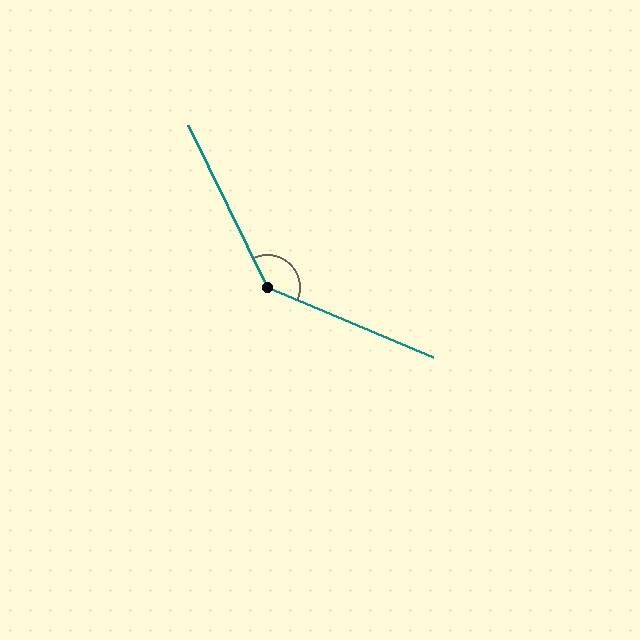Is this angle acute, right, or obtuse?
It is obtuse.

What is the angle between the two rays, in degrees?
Approximately 139 degrees.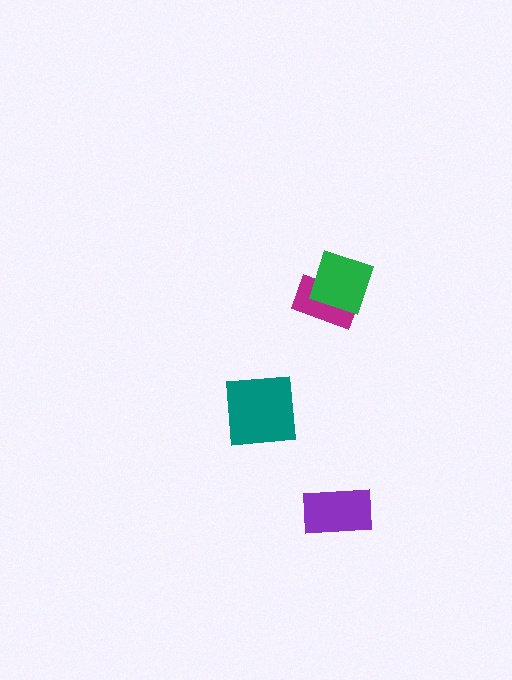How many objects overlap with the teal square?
0 objects overlap with the teal square.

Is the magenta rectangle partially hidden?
Yes, it is partially covered by another shape.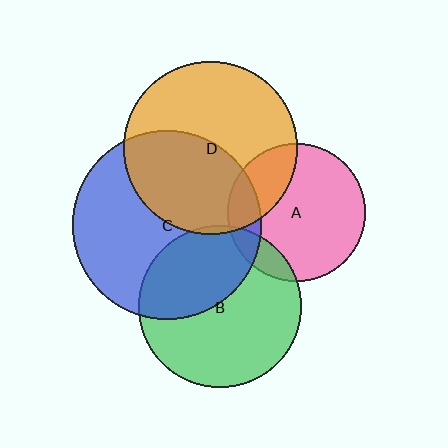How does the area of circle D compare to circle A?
Approximately 1.6 times.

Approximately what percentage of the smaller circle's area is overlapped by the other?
Approximately 40%.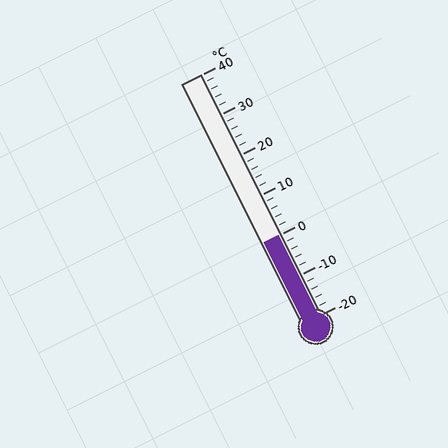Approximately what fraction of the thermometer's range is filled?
The thermometer is filled to approximately 35% of its range.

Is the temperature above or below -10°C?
The temperature is above -10°C.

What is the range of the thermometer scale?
The thermometer scale ranges from -20°C to 40°C.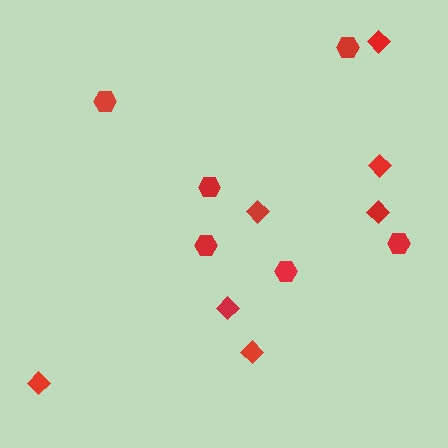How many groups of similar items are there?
There are 2 groups: one group of hexagons (6) and one group of diamonds (7).